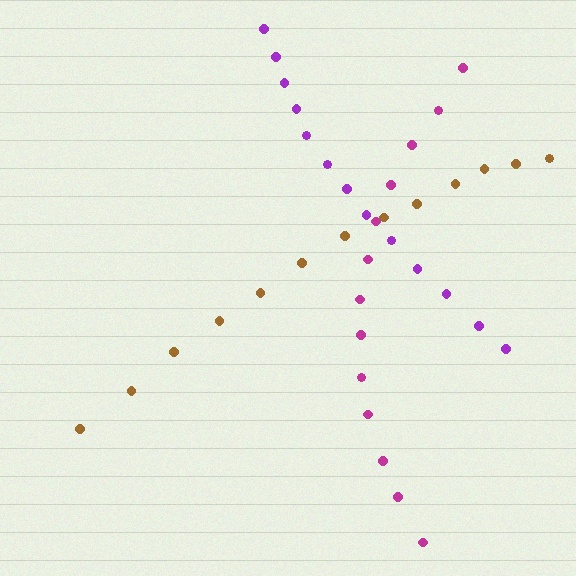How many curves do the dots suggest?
There are 3 distinct paths.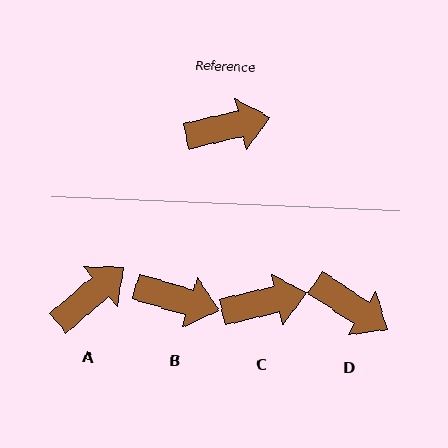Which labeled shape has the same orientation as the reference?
C.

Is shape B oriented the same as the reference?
No, it is off by about 29 degrees.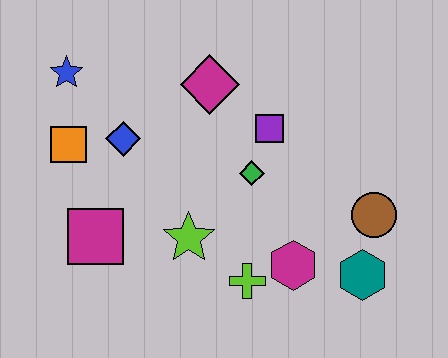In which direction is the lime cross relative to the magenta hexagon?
The lime cross is to the left of the magenta hexagon.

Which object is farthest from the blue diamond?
The teal hexagon is farthest from the blue diamond.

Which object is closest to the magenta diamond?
The purple square is closest to the magenta diamond.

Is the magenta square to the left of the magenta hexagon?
Yes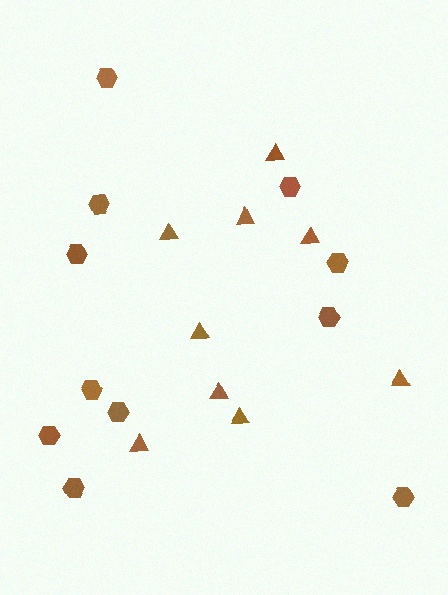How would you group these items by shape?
There are 2 groups: one group of hexagons (11) and one group of triangles (9).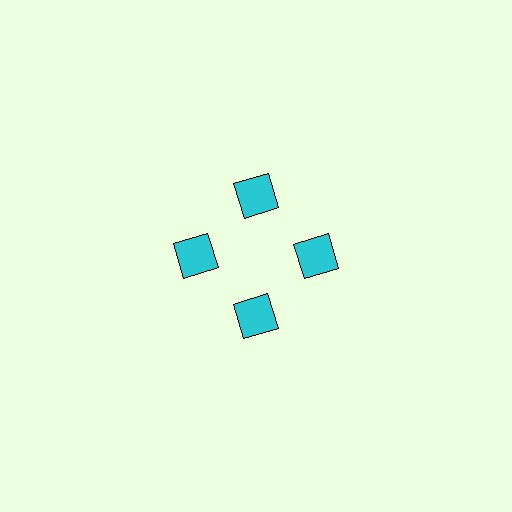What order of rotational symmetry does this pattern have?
This pattern has 4-fold rotational symmetry.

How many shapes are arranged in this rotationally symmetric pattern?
There are 4 shapes, arranged in 4 groups of 1.